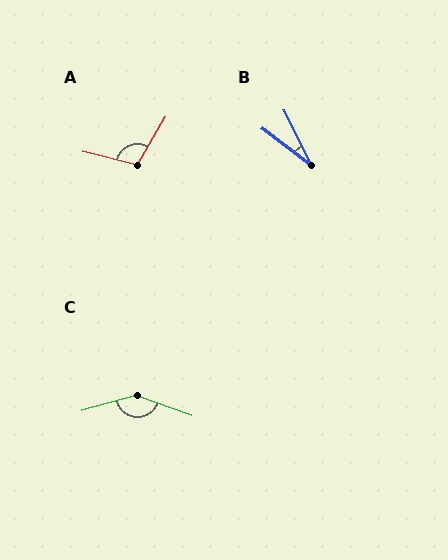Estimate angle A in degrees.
Approximately 106 degrees.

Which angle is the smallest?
B, at approximately 26 degrees.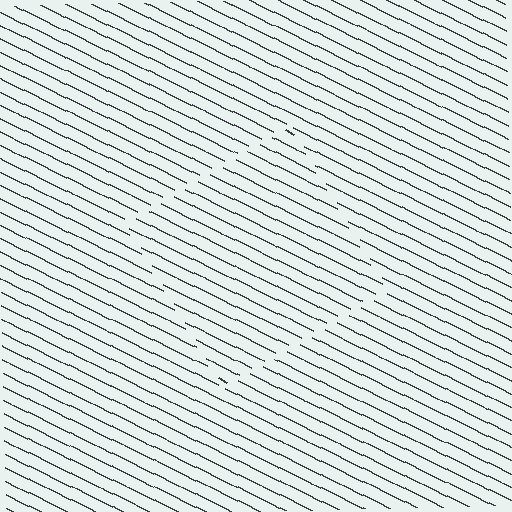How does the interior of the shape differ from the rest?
The interior of the shape contains the same grating, shifted by half a period — the contour is defined by the phase discontinuity where line-ends from the inner and outer gratings abut.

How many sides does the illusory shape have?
4 sides — the line-ends trace a square.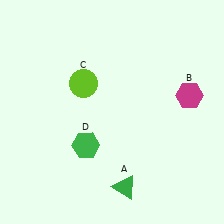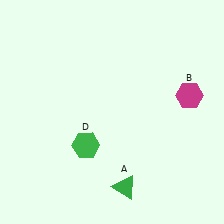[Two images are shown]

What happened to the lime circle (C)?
The lime circle (C) was removed in Image 2. It was in the top-left area of Image 1.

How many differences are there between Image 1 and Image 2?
There is 1 difference between the two images.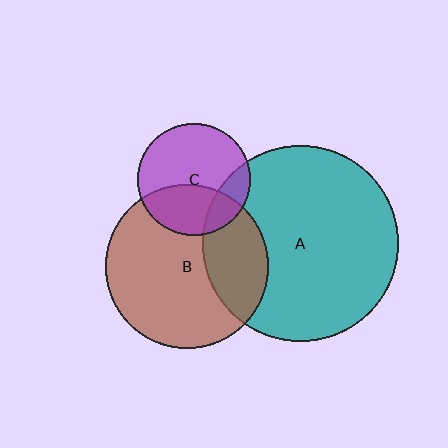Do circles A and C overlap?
Yes.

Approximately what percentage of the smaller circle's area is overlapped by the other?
Approximately 20%.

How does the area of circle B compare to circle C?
Approximately 2.1 times.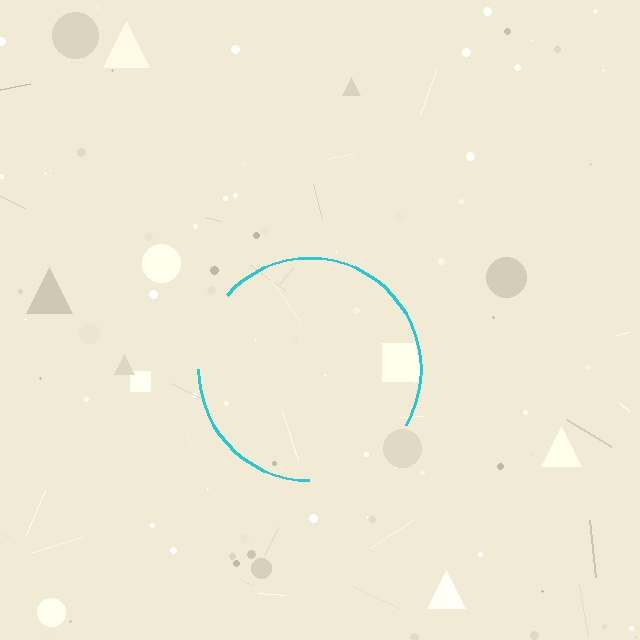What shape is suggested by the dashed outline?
The dashed outline suggests a circle.